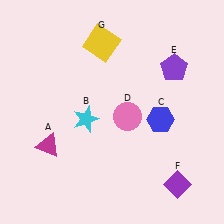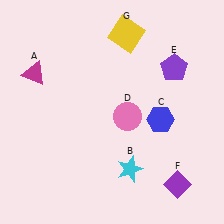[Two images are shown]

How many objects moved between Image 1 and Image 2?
3 objects moved between the two images.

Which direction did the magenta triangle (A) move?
The magenta triangle (A) moved up.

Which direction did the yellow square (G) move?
The yellow square (G) moved right.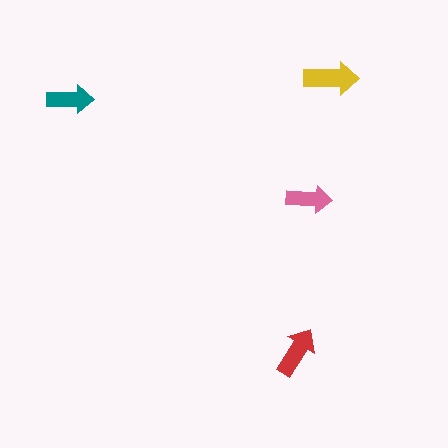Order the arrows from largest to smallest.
the yellow one, the red one, the teal one, the pink one.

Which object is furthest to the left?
The teal arrow is leftmost.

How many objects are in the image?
There are 4 objects in the image.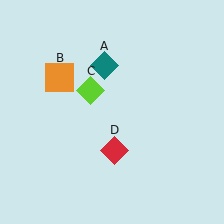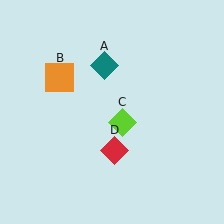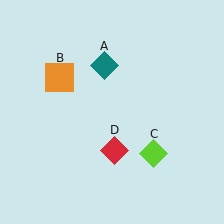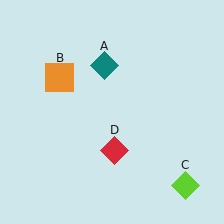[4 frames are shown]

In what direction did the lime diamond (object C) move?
The lime diamond (object C) moved down and to the right.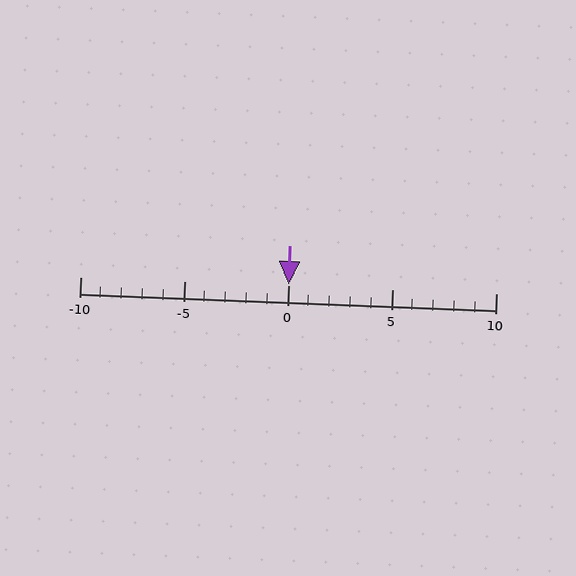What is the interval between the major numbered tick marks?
The major tick marks are spaced 5 units apart.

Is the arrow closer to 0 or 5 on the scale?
The arrow is closer to 0.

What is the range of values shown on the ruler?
The ruler shows values from -10 to 10.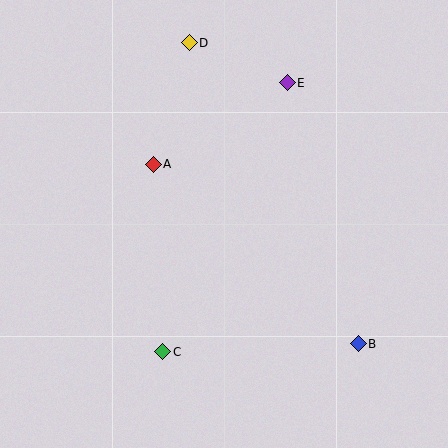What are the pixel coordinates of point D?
Point D is at (189, 43).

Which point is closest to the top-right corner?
Point E is closest to the top-right corner.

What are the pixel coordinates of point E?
Point E is at (287, 83).